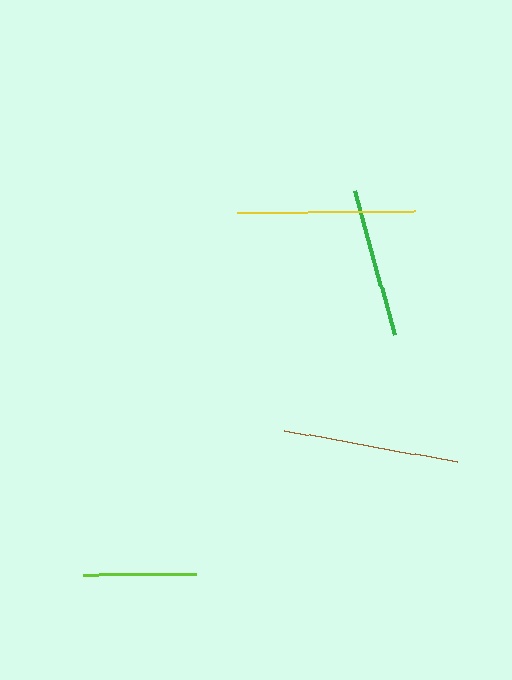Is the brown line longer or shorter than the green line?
The brown line is longer than the green line.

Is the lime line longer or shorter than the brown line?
The brown line is longer than the lime line.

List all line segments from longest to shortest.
From longest to shortest: yellow, brown, green, lime.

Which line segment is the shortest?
The lime line is the shortest at approximately 113 pixels.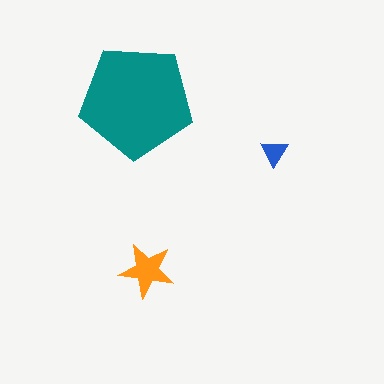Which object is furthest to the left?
The teal pentagon is leftmost.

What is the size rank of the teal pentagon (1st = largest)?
1st.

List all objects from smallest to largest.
The blue triangle, the orange star, the teal pentagon.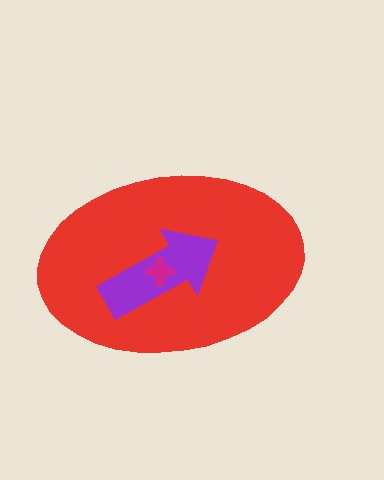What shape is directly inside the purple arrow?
The magenta cross.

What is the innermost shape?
The magenta cross.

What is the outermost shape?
The red ellipse.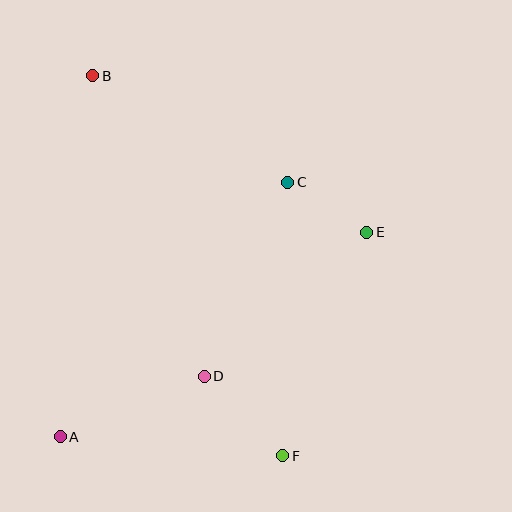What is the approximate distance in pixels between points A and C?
The distance between A and C is approximately 341 pixels.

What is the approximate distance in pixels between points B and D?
The distance between B and D is approximately 320 pixels.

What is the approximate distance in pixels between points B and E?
The distance between B and E is approximately 315 pixels.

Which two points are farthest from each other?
Points B and F are farthest from each other.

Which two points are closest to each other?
Points C and E are closest to each other.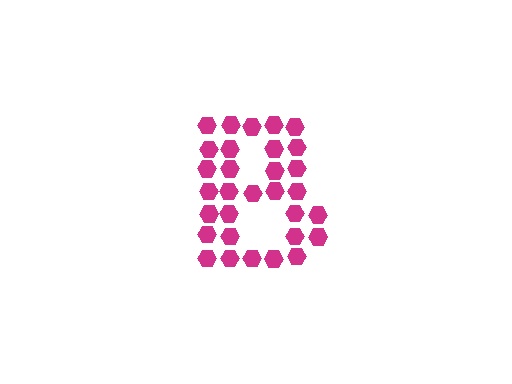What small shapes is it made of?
It is made of small hexagons.